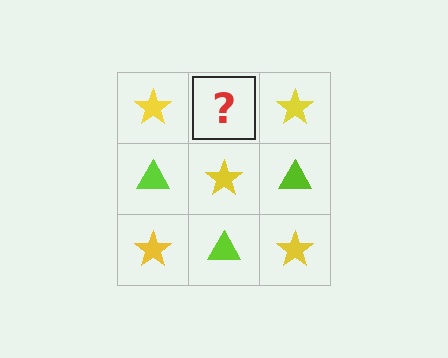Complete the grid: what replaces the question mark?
The question mark should be replaced with a lime triangle.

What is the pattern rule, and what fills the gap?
The rule is that it alternates yellow star and lime triangle in a checkerboard pattern. The gap should be filled with a lime triangle.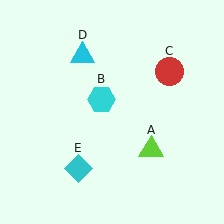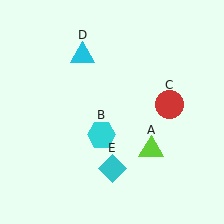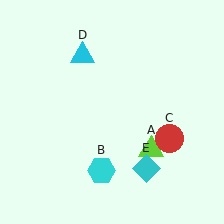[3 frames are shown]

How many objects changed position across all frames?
3 objects changed position: cyan hexagon (object B), red circle (object C), cyan diamond (object E).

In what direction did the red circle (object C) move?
The red circle (object C) moved down.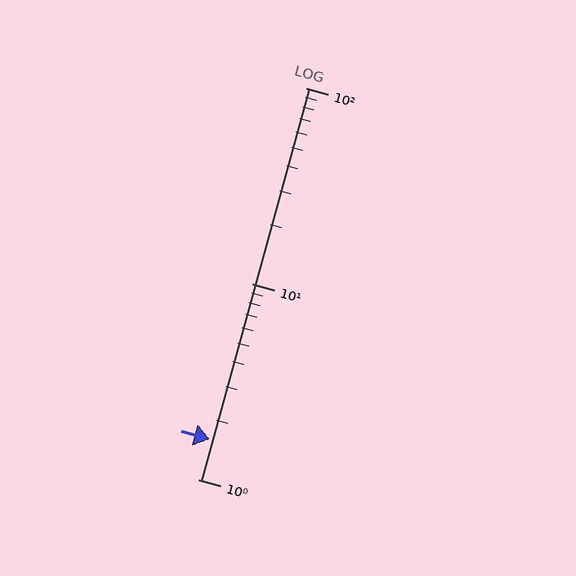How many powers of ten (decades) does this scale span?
The scale spans 2 decades, from 1 to 100.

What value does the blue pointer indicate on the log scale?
The pointer indicates approximately 1.6.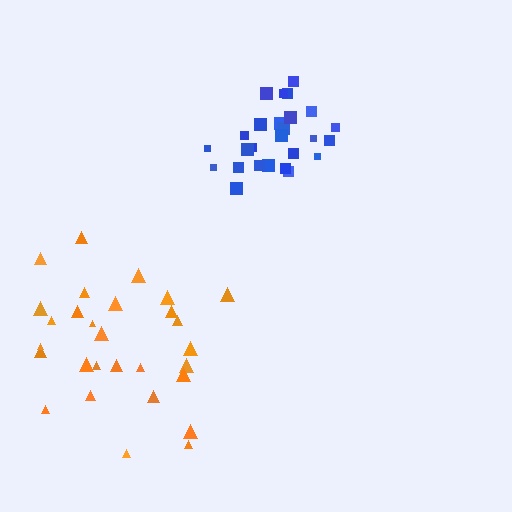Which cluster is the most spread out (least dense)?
Orange.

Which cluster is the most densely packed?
Blue.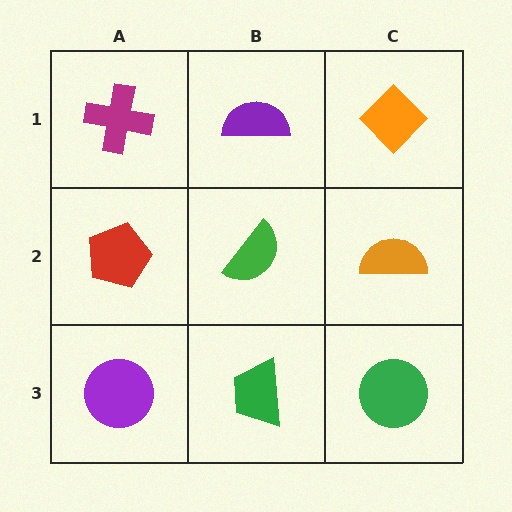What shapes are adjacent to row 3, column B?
A green semicircle (row 2, column B), a purple circle (row 3, column A), a green circle (row 3, column C).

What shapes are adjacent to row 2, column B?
A purple semicircle (row 1, column B), a green trapezoid (row 3, column B), a red pentagon (row 2, column A), an orange semicircle (row 2, column C).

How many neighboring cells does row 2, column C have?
3.